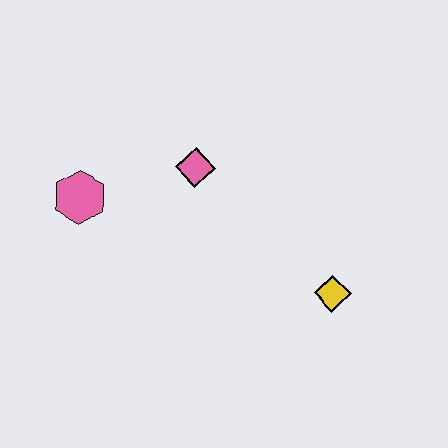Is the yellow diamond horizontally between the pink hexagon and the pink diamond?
No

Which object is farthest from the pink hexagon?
The yellow diamond is farthest from the pink hexagon.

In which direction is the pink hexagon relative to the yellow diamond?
The pink hexagon is to the left of the yellow diamond.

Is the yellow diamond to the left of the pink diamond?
No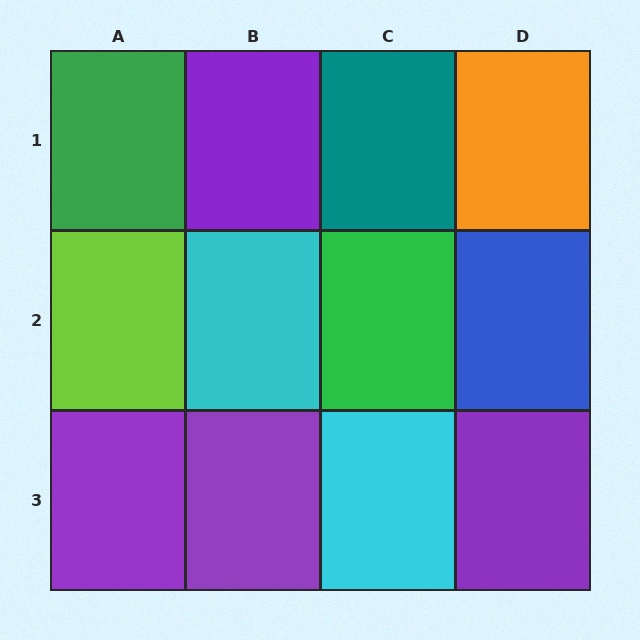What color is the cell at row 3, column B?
Purple.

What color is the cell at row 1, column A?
Green.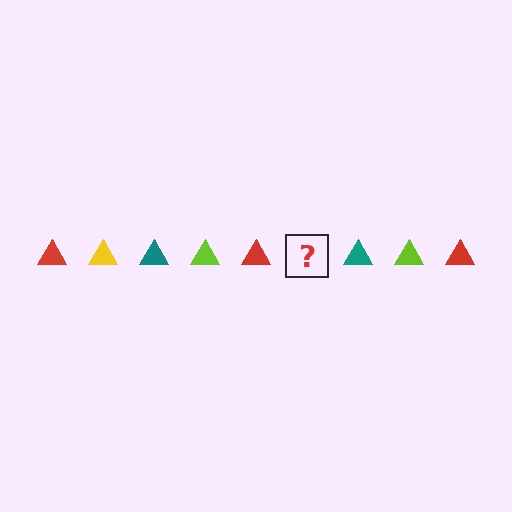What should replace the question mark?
The question mark should be replaced with a yellow triangle.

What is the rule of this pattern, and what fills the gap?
The rule is that the pattern cycles through red, yellow, teal, lime triangles. The gap should be filled with a yellow triangle.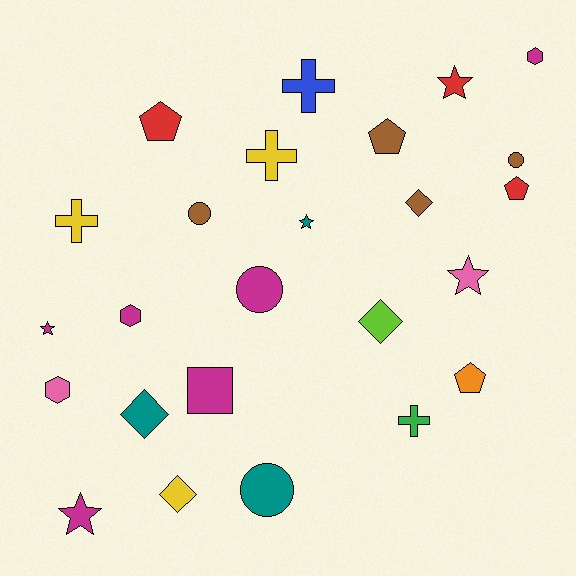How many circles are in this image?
There are 4 circles.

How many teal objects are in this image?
There are 3 teal objects.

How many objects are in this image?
There are 25 objects.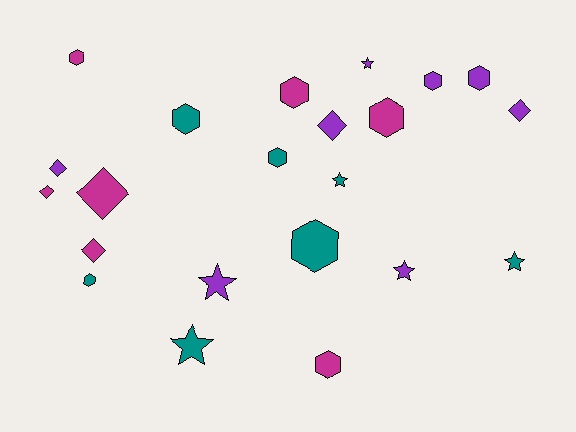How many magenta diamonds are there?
There are 3 magenta diamonds.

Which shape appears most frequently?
Hexagon, with 10 objects.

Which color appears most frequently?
Purple, with 8 objects.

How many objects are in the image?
There are 22 objects.